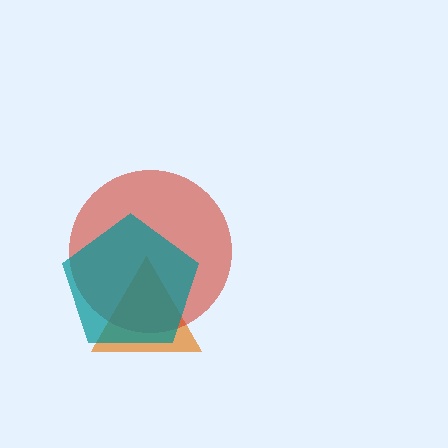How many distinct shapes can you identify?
There are 3 distinct shapes: an orange triangle, a red circle, a teal pentagon.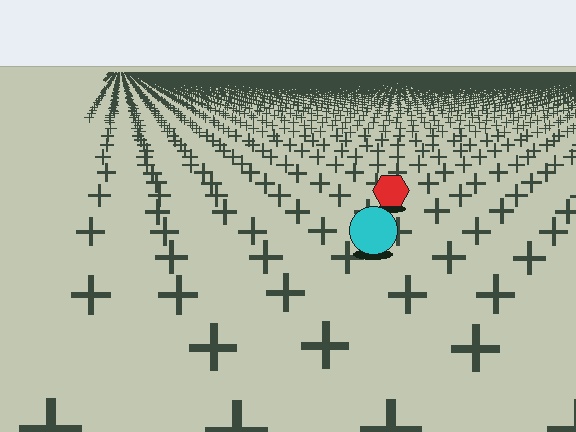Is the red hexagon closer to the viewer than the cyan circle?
No. The cyan circle is closer — you can tell from the texture gradient: the ground texture is coarser near it.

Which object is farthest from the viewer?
The red hexagon is farthest from the viewer. It appears smaller and the ground texture around it is denser.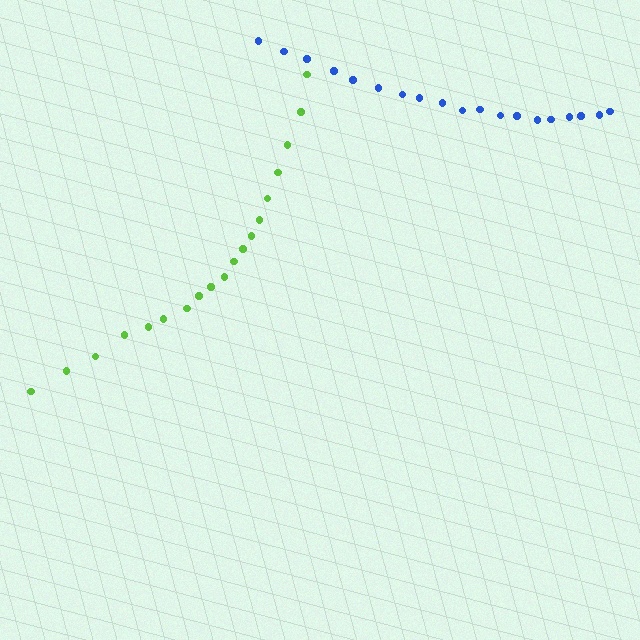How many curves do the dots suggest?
There are 2 distinct paths.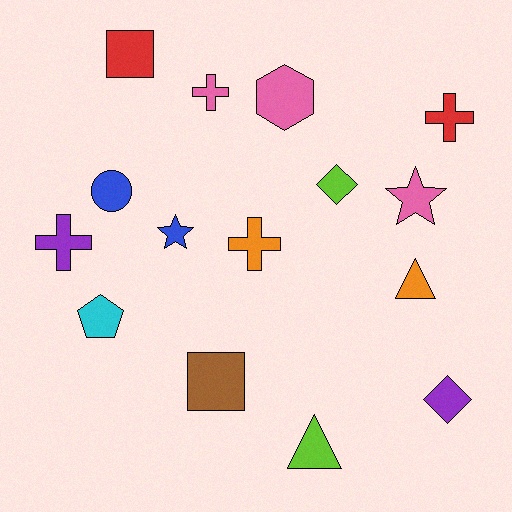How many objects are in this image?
There are 15 objects.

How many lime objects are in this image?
There are 2 lime objects.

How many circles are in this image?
There is 1 circle.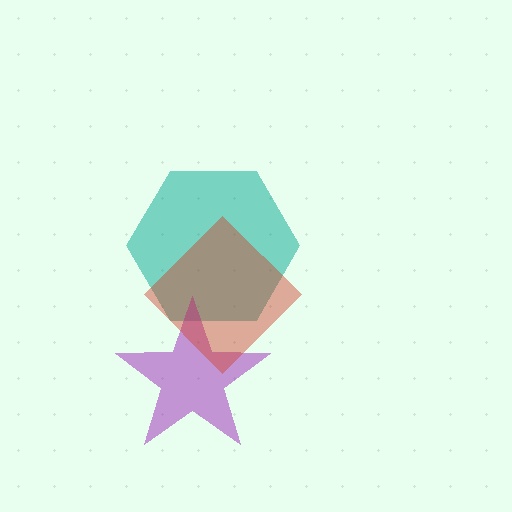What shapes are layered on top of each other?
The layered shapes are: a teal hexagon, a purple star, a red diamond.